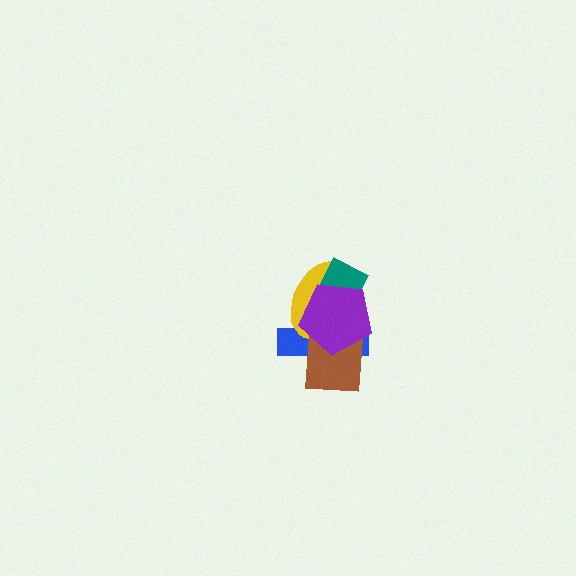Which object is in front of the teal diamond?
The purple pentagon is in front of the teal diamond.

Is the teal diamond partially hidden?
Yes, it is partially covered by another shape.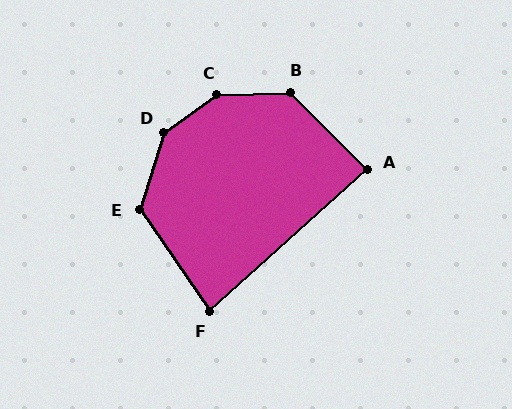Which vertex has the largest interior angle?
C, at approximately 145 degrees.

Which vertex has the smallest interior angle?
F, at approximately 83 degrees.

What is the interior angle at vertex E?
Approximately 128 degrees (obtuse).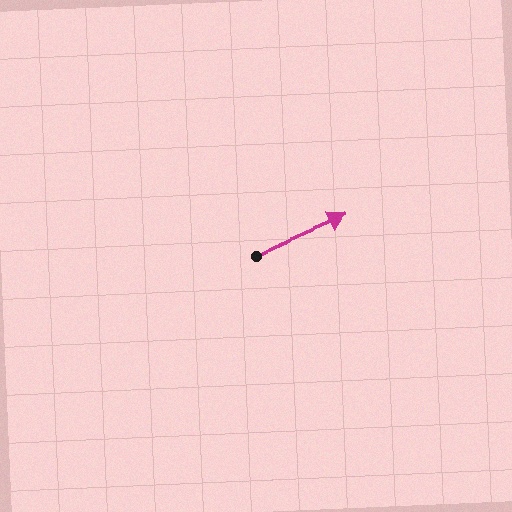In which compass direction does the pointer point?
Northeast.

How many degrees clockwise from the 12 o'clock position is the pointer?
Approximately 67 degrees.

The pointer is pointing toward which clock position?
Roughly 2 o'clock.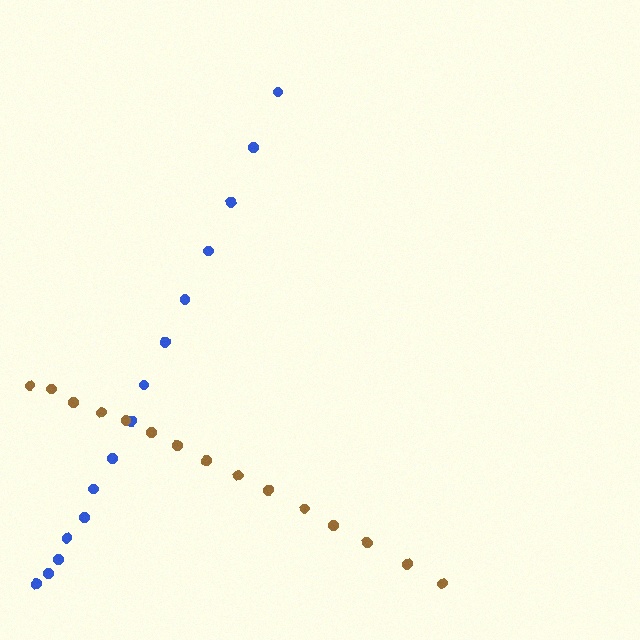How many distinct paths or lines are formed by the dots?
There are 2 distinct paths.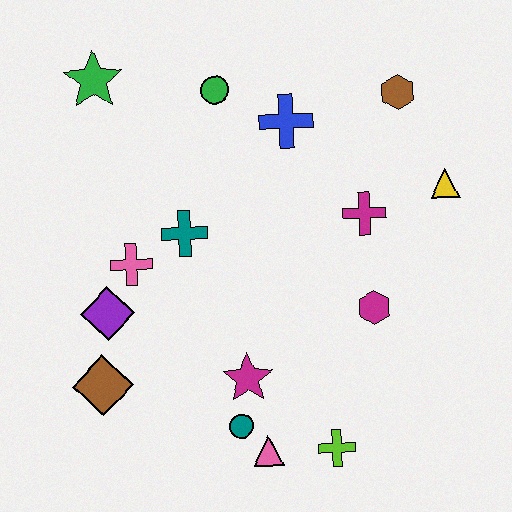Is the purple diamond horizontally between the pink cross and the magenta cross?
No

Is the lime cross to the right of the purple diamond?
Yes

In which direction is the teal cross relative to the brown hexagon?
The teal cross is to the left of the brown hexagon.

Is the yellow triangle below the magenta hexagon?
No